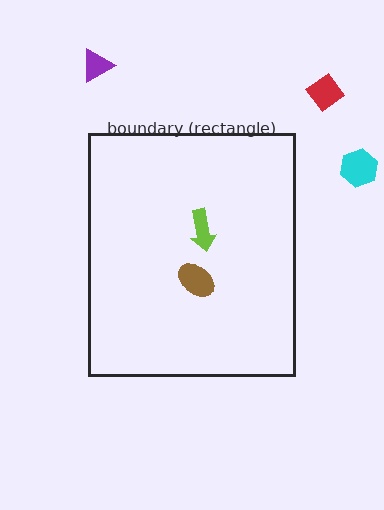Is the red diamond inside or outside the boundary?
Outside.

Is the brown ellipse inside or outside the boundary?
Inside.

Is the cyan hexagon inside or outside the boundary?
Outside.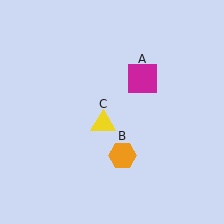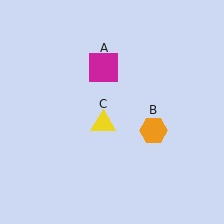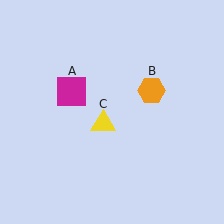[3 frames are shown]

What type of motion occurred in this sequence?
The magenta square (object A), orange hexagon (object B) rotated counterclockwise around the center of the scene.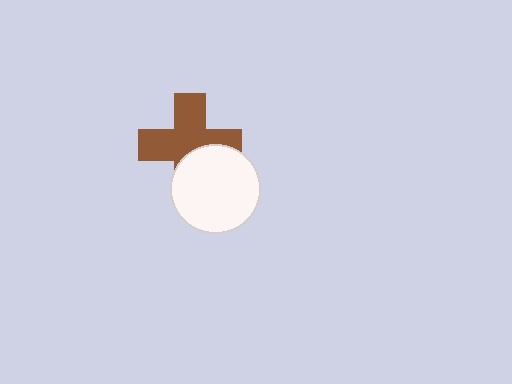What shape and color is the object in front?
The object in front is a white circle.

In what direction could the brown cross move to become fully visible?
The brown cross could move up. That would shift it out from behind the white circle entirely.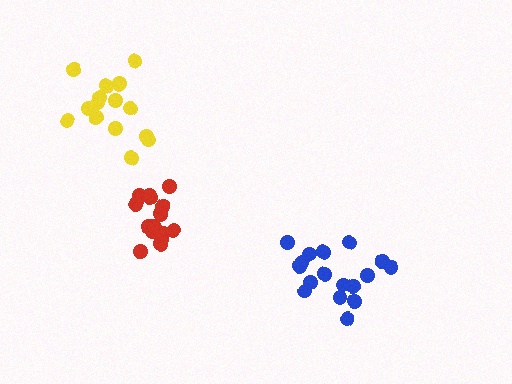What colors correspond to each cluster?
The clusters are colored: blue, yellow, red.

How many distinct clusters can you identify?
There are 3 distinct clusters.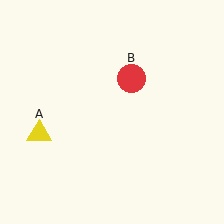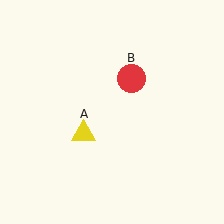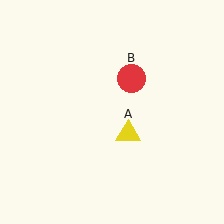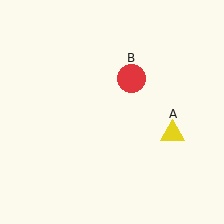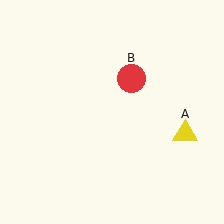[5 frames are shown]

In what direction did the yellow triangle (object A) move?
The yellow triangle (object A) moved right.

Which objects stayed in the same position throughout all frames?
Red circle (object B) remained stationary.